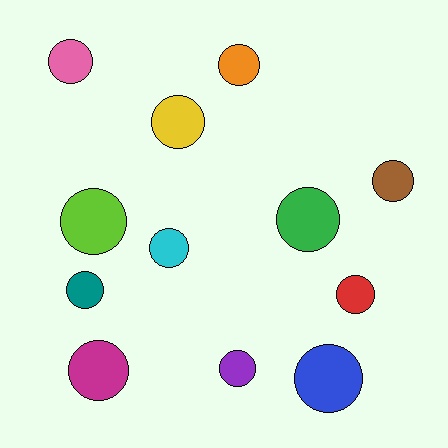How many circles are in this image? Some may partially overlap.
There are 12 circles.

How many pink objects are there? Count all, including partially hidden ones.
There is 1 pink object.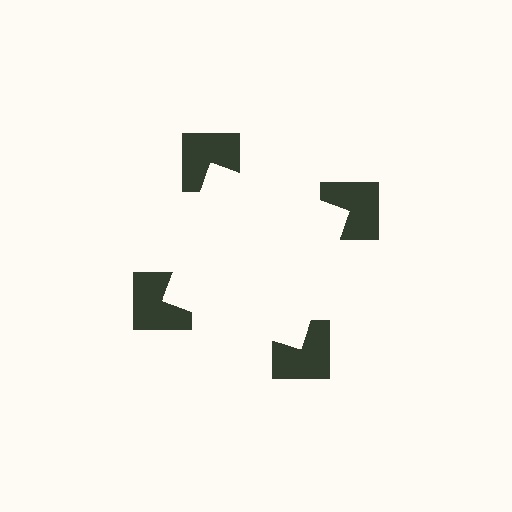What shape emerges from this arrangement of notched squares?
An illusory square — its edges are inferred from the aligned wedge cuts in the notched squares, not physically drawn.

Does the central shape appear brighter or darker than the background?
It typically appears slightly brighter than the background, even though no actual brightness change is drawn.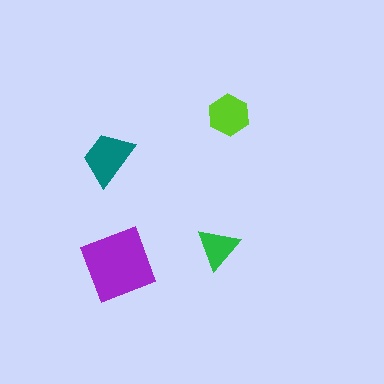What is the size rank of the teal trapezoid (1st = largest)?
2nd.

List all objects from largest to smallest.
The purple square, the teal trapezoid, the lime hexagon, the green triangle.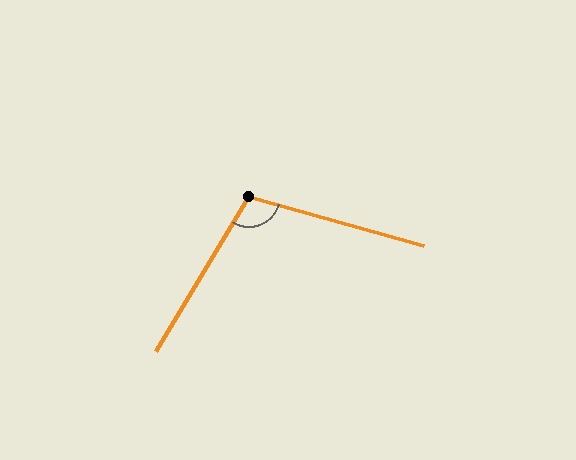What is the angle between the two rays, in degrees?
Approximately 105 degrees.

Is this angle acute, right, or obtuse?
It is obtuse.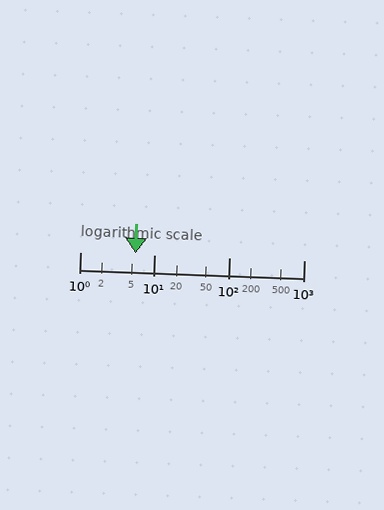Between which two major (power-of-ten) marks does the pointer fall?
The pointer is between 1 and 10.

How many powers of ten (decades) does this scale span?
The scale spans 3 decades, from 1 to 1000.